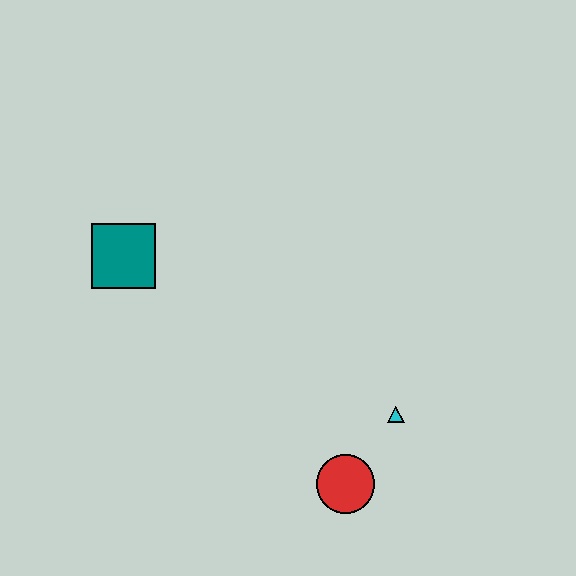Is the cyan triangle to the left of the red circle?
No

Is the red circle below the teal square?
Yes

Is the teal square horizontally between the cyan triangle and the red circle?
No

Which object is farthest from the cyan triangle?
The teal square is farthest from the cyan triangle.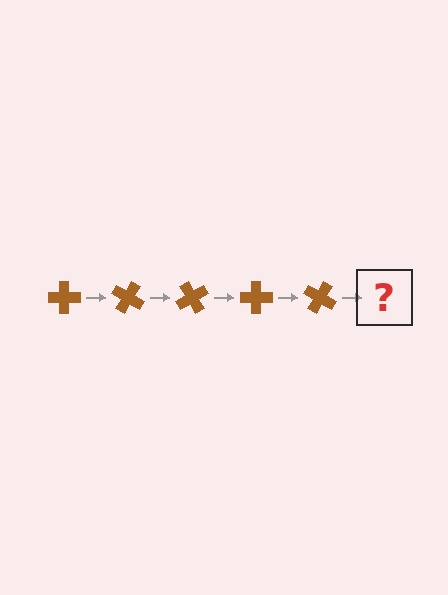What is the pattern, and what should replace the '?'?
The pattern is that the cross rotates 30 degrees each step. The '?' should be a brown cross rotated 150 degrees.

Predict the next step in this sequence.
The next step is a brown cross rotated 150 degrees.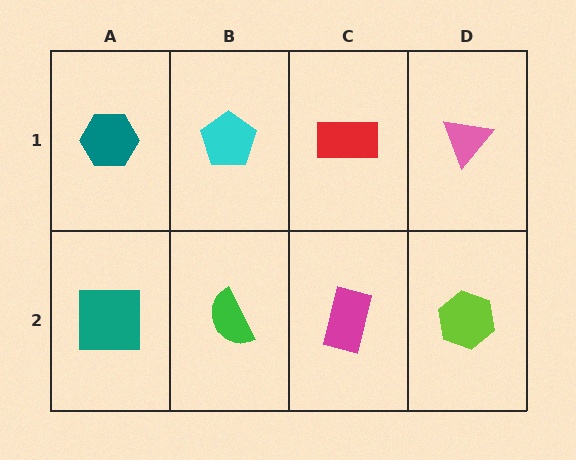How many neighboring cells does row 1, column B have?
3.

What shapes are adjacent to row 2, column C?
A red rectangle (row 1, column C), a green semicircle (row 2, column B), a lime hexagon (row 2, column D).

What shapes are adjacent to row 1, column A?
A teal square (row 2, column A), a cyan pentagon (row 1, column B).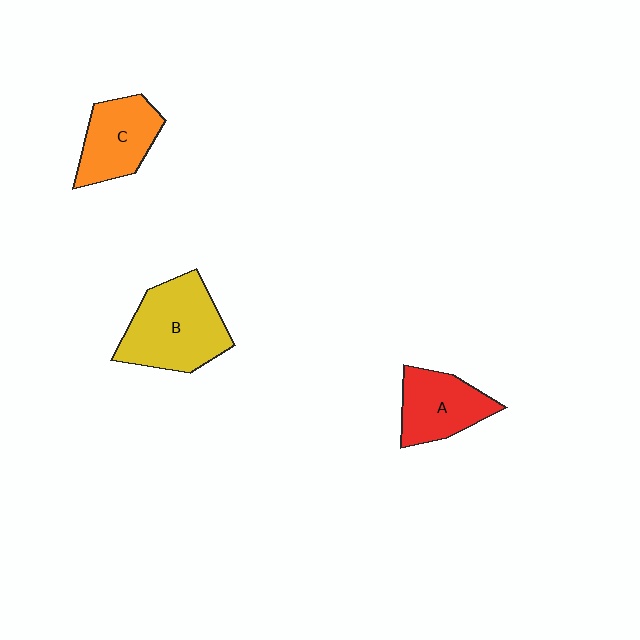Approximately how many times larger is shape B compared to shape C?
Approximately 1.4 times.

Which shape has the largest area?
Shape B (yellow).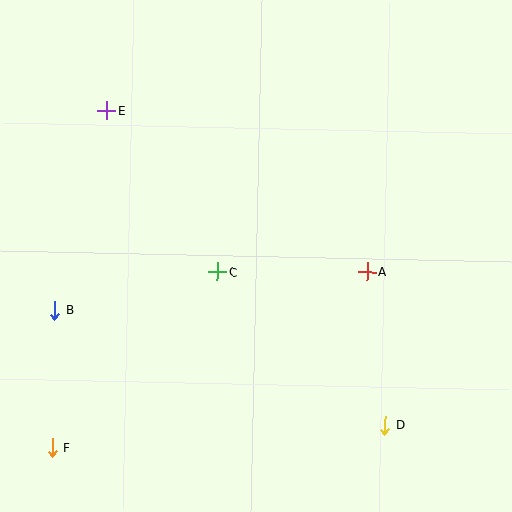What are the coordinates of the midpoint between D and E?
The midpoint between D and E is at (246, 268).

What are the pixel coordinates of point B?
Point B is at (55, 310).